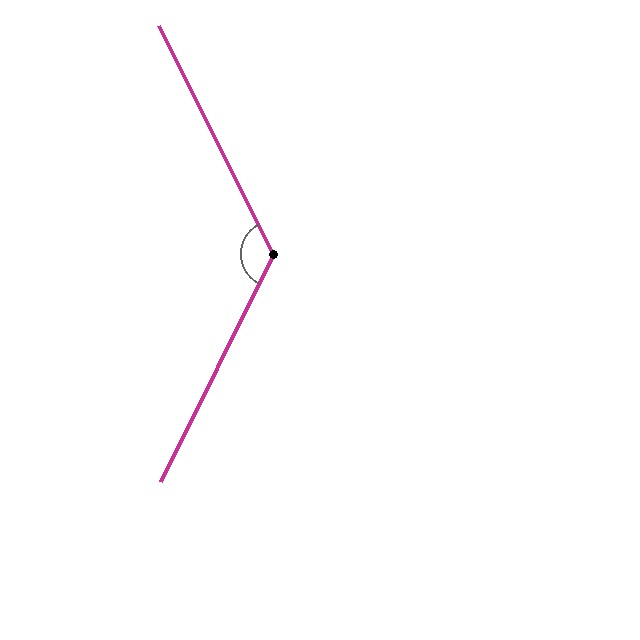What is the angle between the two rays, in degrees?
Approximately 127 degrees.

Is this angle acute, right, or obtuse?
It is obtuse.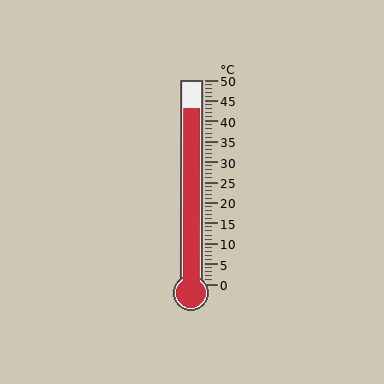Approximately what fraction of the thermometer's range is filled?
The thermometer is filled to approximately 85% of its range.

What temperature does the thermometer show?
The thermometer shows approximately 43°C.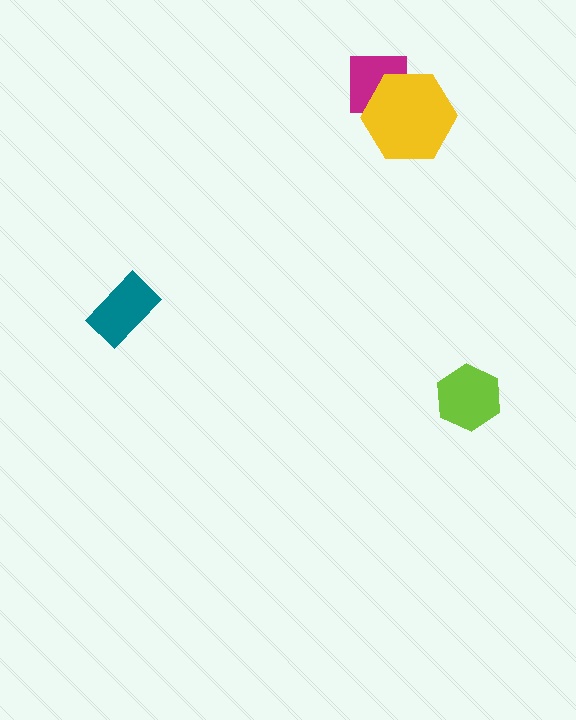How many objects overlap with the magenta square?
1 object overlaps with the magenta square.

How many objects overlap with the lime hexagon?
0 objects overlap with the lime hexagon.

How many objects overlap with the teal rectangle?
0 objects overlap with the teal rectangle.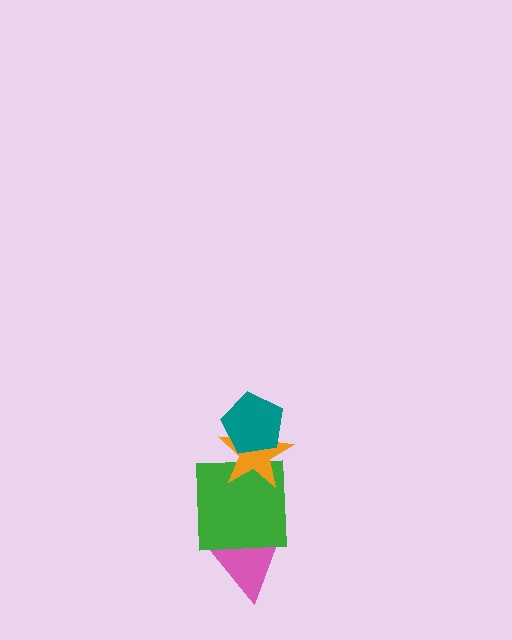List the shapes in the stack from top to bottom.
From top to bottom: the teal pentagon, the orange star, the green square, the pink triangle.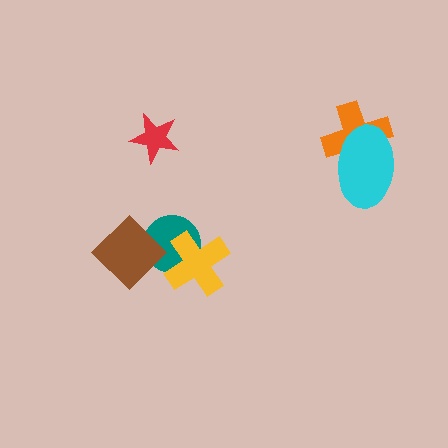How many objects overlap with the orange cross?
1 object overlaps with the orange cross.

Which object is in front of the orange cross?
The cyan ellipse is in front of the orange cross.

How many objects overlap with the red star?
0 objects overlap with the red star.